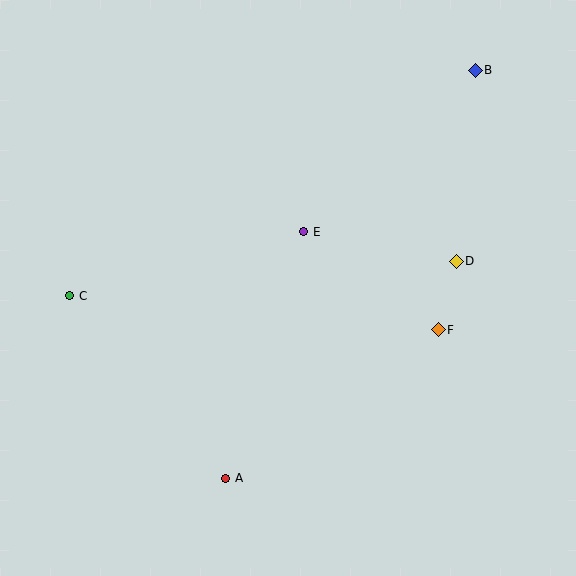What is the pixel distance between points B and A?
The distance between B and A is 478 pixels.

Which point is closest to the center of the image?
Point E at (304, 232) is closest to the center.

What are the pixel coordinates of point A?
Point A is at (226, 478).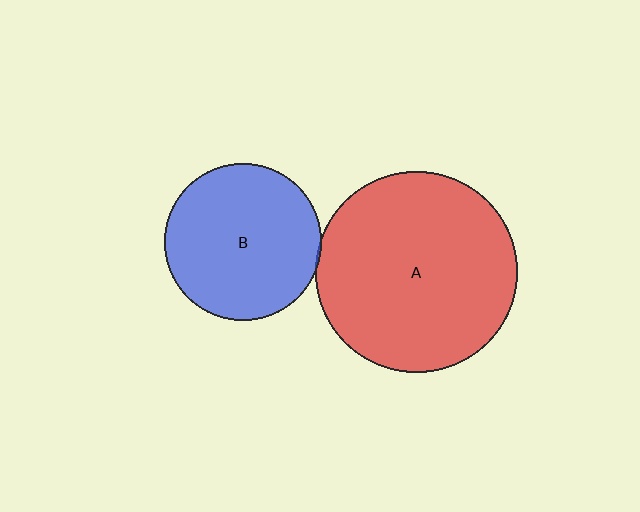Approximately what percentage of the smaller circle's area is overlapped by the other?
Approximately 5%.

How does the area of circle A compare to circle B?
Approximately 1.6 times.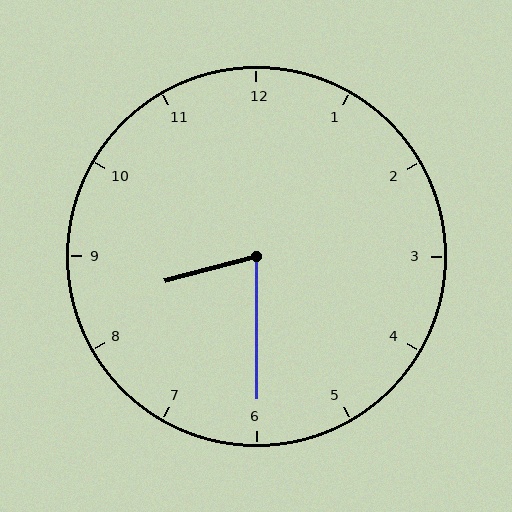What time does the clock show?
8:30.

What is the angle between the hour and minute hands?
Approximately 75 degrees.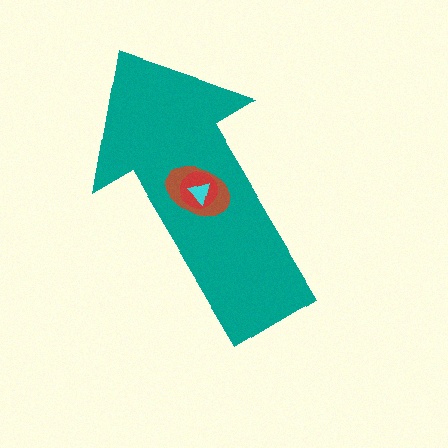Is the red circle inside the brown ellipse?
Yes.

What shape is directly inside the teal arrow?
The brown ellipse.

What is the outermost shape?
The teal arrow.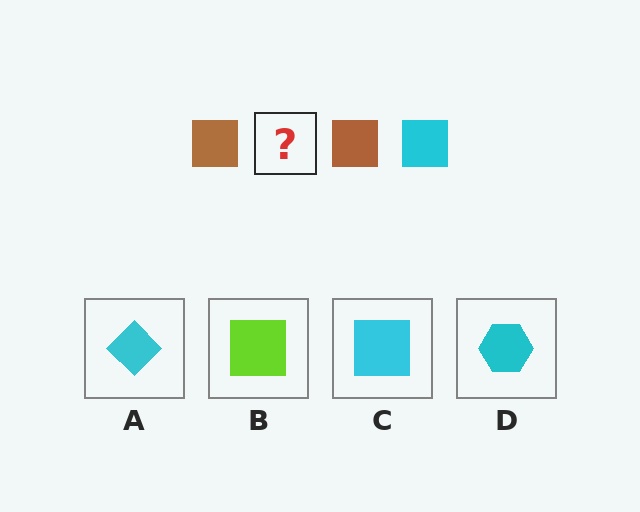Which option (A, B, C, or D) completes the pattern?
C.